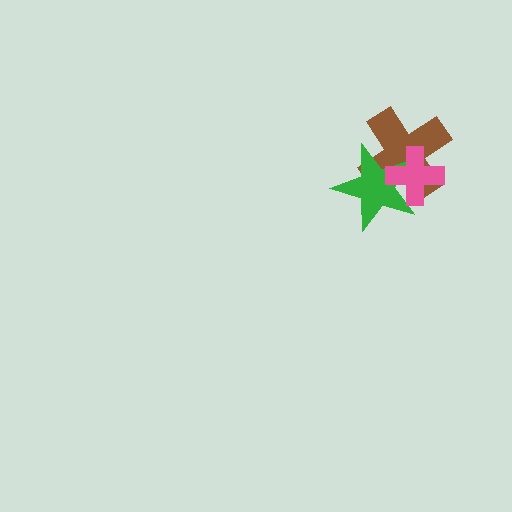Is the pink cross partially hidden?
No, no other shape covers it.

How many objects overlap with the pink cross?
2 objects overlap with the pink cross.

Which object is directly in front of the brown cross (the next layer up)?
The green star is directly in front of the brown cross.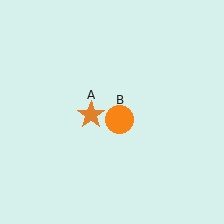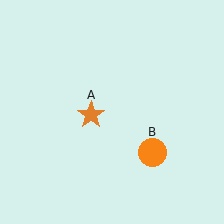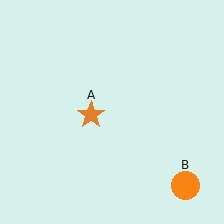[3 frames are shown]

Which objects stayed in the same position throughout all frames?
Orange star (object A) remained stationary.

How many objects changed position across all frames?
1 object changed position: orange circle (object B).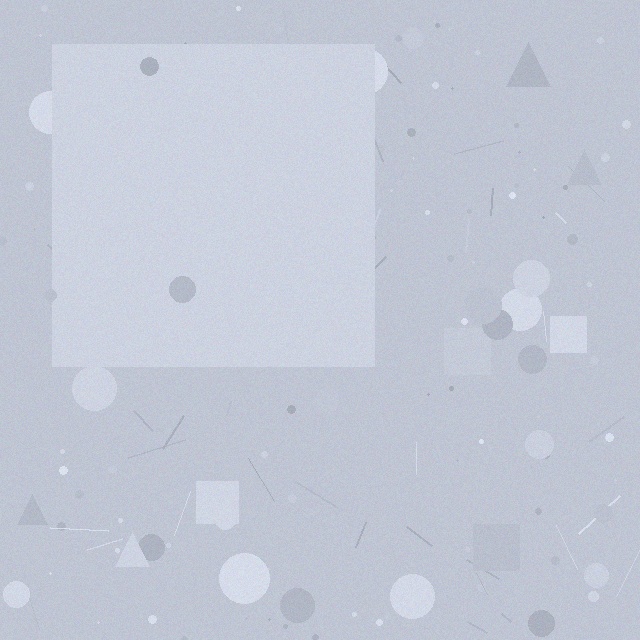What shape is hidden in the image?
A square is hidden in the image.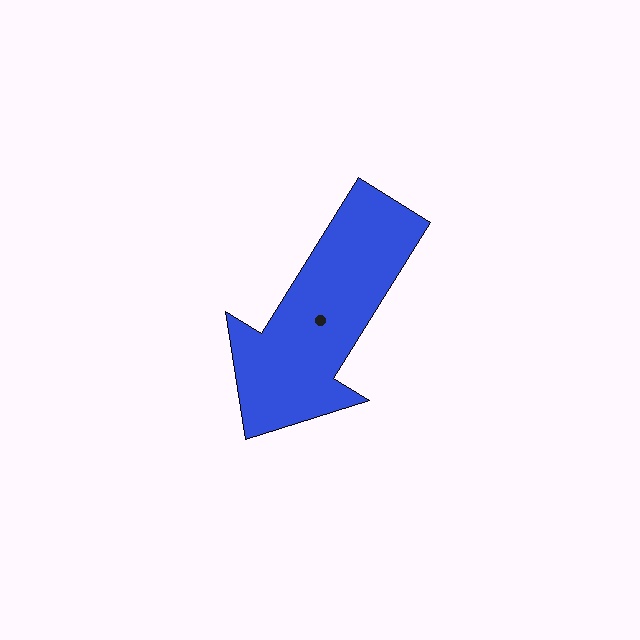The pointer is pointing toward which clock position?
Roughly 7 o'clock.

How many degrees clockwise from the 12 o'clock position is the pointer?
Approximately 212 degrees.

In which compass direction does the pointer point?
Southwest.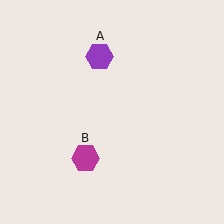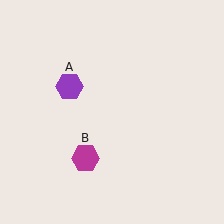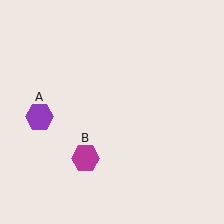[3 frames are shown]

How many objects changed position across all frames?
1 object changed position: purple hexagon (object A).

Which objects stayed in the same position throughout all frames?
Magenta hexagon (object B) remained stationary.